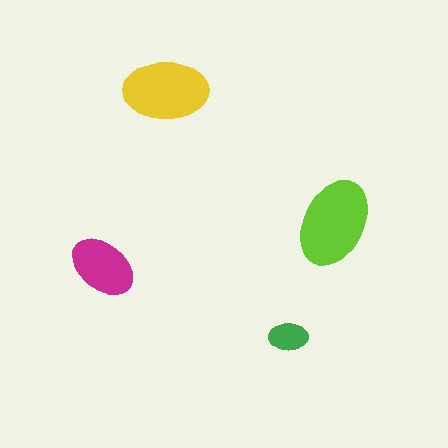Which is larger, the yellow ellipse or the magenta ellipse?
The yellow one.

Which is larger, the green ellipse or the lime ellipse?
The lime one.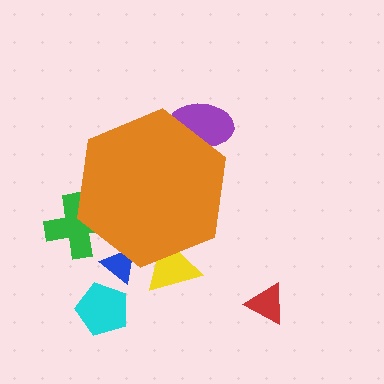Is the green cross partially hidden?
Yes, the green cross is partially hidden behind the orange hexagon.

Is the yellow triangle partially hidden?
Yes, the yellow triangle is partially hidden behind the orange hexagon.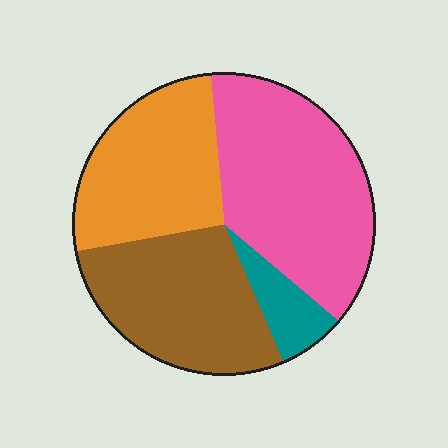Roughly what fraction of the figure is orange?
Orange takes up about one quarter (1/4) of the figure.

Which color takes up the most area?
Pink, at roughly 40%.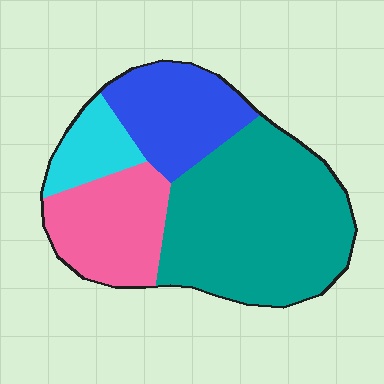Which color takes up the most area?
Teal, at roughly 50%.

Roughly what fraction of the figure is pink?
Pink covers roughly 20% of the figure.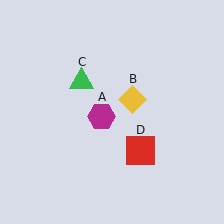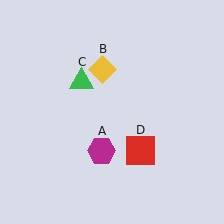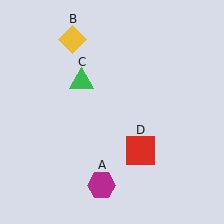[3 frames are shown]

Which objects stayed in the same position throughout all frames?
Green triangle (object C) and red square (object D) remained stationary.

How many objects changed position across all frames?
2 objects changed position: magenta hexagon (object A), yellow diamond (object B).